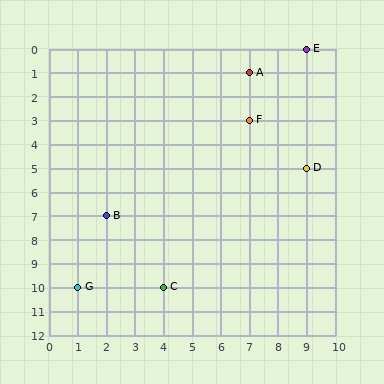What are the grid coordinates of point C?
Point C is at grid coordinates (4, 10).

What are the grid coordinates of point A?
Point A is at grid coordinates (7, 1).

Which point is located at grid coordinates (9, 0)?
Point E is at (9, 0).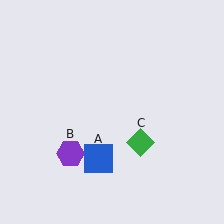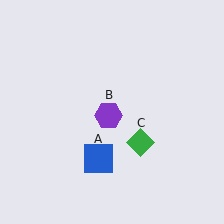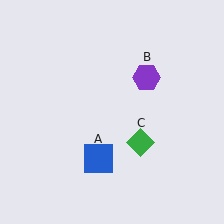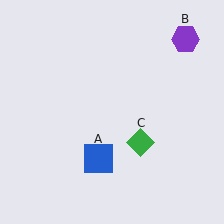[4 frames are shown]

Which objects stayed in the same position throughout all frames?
Blue square (object A) and green diamond (object C) remained stationary.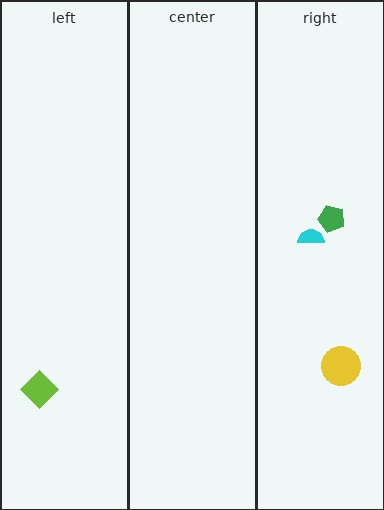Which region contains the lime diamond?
The left region.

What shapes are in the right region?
The cyan semicircle, the green pentagon, the yellow circle.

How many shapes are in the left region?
1.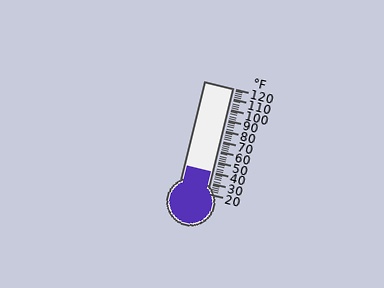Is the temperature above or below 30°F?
The temperature is above 30°F.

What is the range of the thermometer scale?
The thermometer scale ranges from 20°F to 120°F.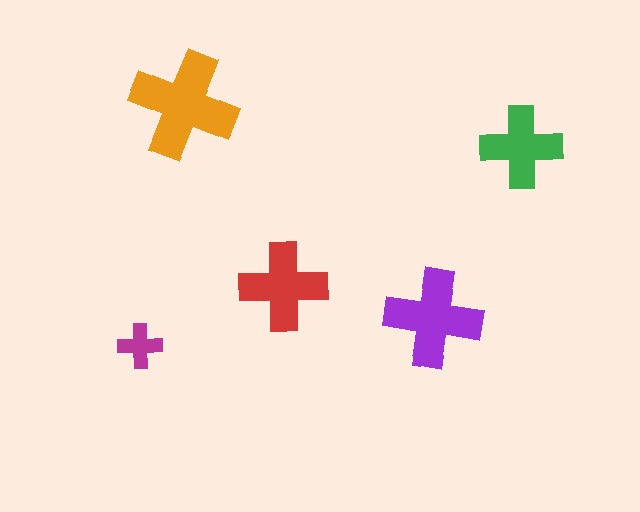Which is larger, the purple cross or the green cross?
The purple one.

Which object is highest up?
The orange cross is topmost.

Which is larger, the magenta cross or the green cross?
The green one.